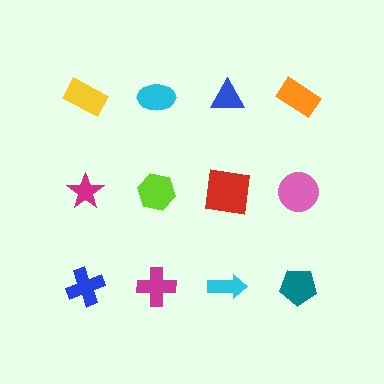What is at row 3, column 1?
A blue cross.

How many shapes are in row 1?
4 shapes.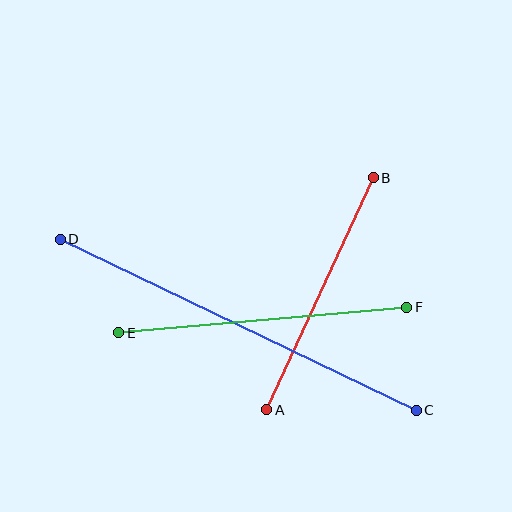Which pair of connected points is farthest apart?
Points C and D are farthest apart.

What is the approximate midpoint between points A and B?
The midpoint is at approximately (320, 294) pixels.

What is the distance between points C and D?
The distance is approximately 395 pixels.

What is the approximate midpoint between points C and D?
The midpoint is at approximately (238, 325) pixels.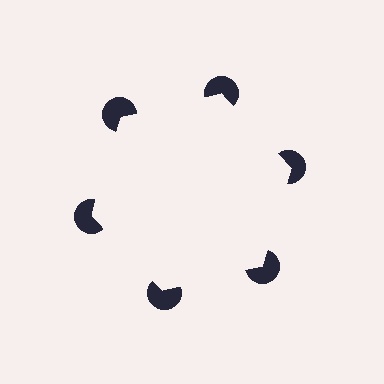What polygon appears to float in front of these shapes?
An illusory hexagon — its edges are inferred from the aligned wedge cuts in the pac-man discs, not physically drawn.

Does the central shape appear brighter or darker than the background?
It typically appears slightly brighter than the background, even though no actual brightness change is drawn.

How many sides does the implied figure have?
6 sides.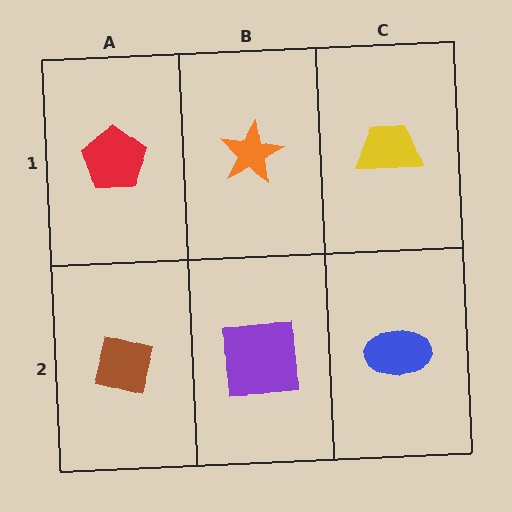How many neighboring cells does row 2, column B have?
3.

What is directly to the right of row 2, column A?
A purple square.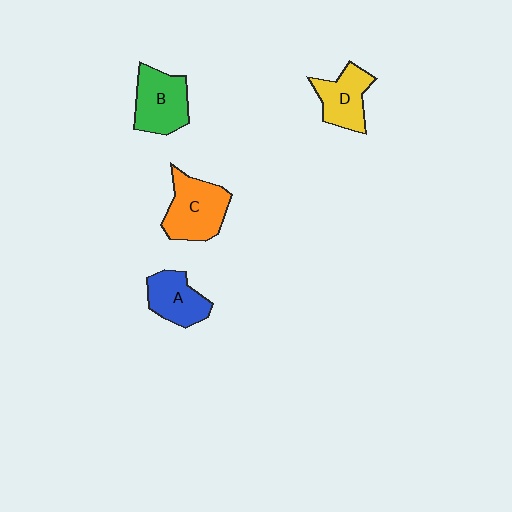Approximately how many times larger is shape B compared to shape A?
Approximately 1.2 times.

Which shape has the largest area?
Shape C (orange).